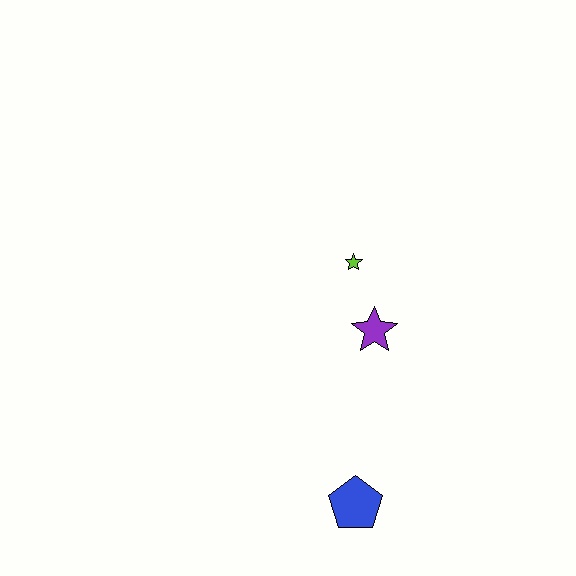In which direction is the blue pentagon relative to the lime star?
The blue pentagon is below the lime star.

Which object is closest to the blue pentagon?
The purple star is closest to the blue pentagon.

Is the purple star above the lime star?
No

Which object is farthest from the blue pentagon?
The lime star is farthest from the blue pentagon.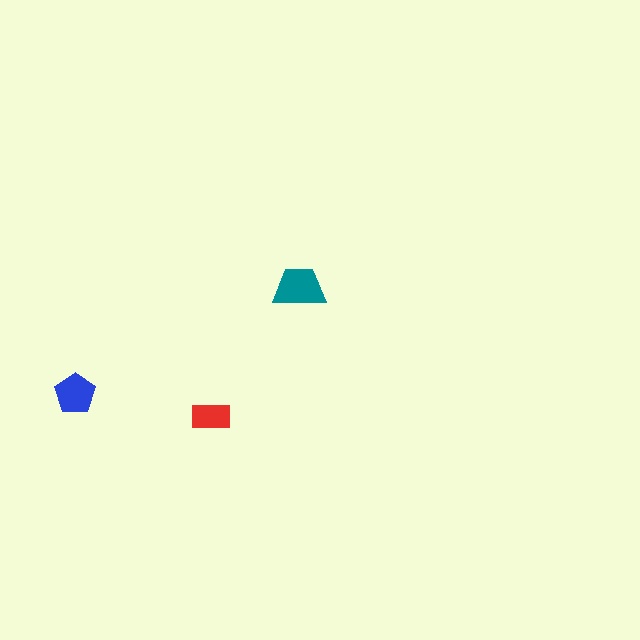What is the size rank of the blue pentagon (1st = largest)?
2nd.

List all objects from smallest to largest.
The red rectangle, the blue pentagon, the teal trapezoid.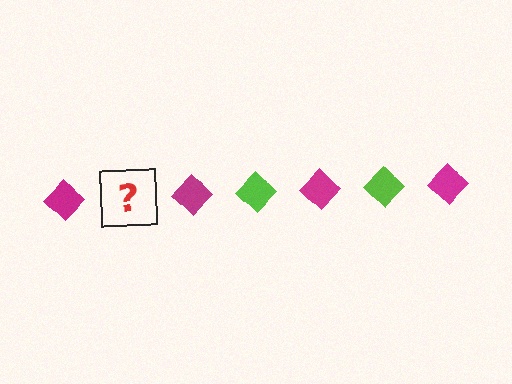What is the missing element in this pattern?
The missing element is a lime diamond.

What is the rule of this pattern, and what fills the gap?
The rule is that the pattern cycles through magenta, lime diamonds. The gap should be filled with a lime diamond.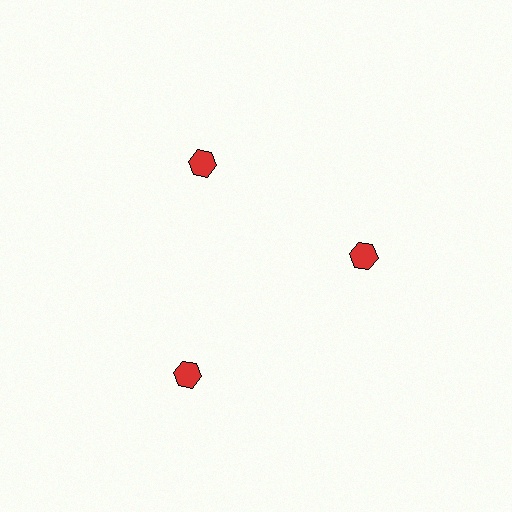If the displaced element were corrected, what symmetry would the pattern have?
It would have 3-fold rotational symmetry — the pattern would map onto itself every 120 degrees.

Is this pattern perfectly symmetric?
No. The 3 red hexagons are arranged in a ring, but one element near the 7 o'clock position is pushed outward from the center, breaking the 3-fold rotational symmetry.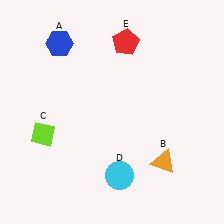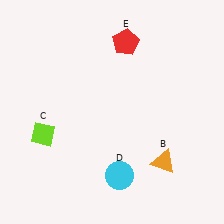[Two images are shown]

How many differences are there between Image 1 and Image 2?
There is 1 difference between the two images.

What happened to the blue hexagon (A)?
The blue hexagon (A) was removed in Image 2. It was in the top-left area of Image 1.